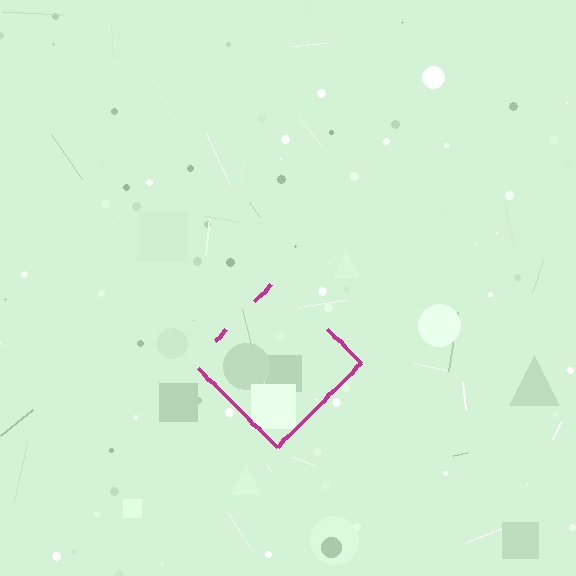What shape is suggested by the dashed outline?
The dashed outline suggests a diamond.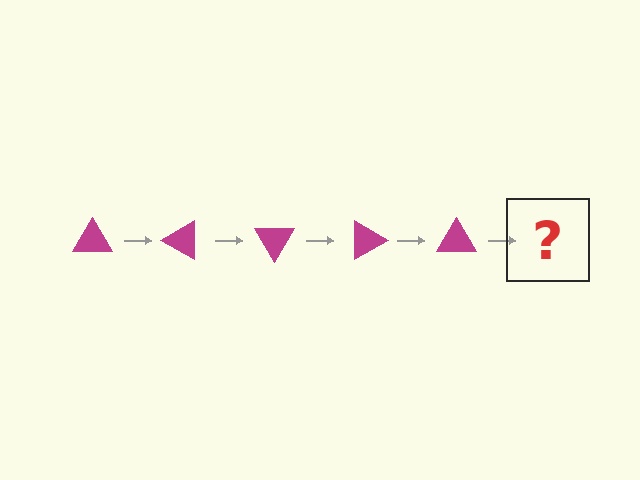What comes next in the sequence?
The next element should be a magenta triangle rotated 150 degrees.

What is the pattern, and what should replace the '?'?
The pattern is that the triangle rotates 30 degrees each step. The '?' should be a magenta triangle rotated 150 degrees.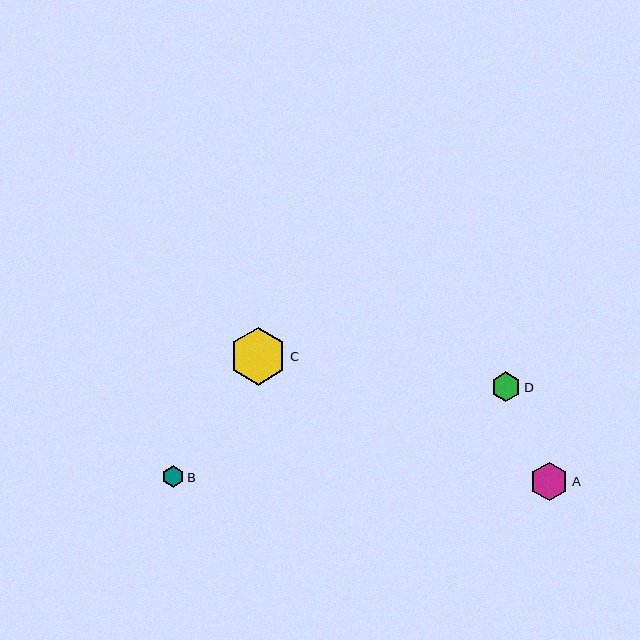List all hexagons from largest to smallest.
From largest to smallest: C, A, D, B.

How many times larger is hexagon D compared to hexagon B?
Hexagon D is approximately 1.3 times the size of hexagon B.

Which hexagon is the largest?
Hexagon C is the largest with a size of approximately 58 pixels.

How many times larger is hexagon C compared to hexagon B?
Hexagon C is approximately 2.6 times the size of hexagon B.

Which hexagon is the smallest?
Hexagon B is the smallest with a size of approximately 22 pixels.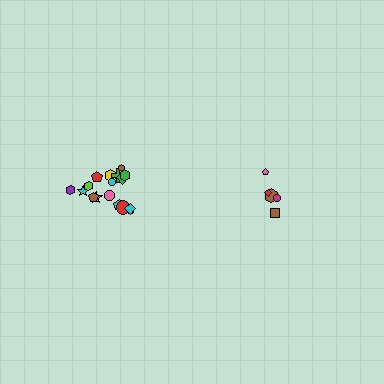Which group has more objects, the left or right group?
The left group.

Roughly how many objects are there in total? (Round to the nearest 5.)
Roughly 25 objects in total.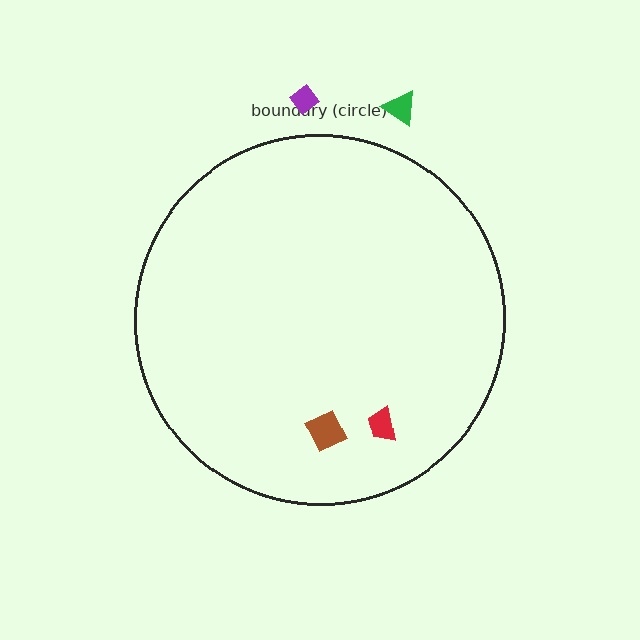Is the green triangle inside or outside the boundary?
Outside.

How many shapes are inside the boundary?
2 inside, 2 outside.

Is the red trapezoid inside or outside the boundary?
Inside.